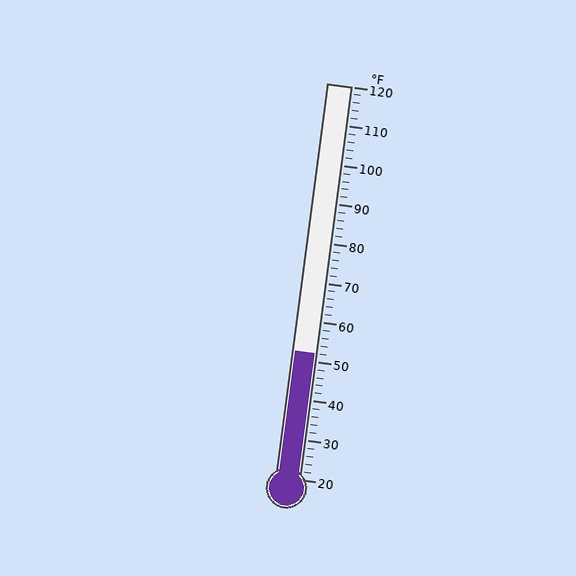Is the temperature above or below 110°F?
The temperature is below 110°F.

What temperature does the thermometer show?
The thermometer shows approximately 52°F.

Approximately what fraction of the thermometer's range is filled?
The thermometer is filled to approximately 30% of its range.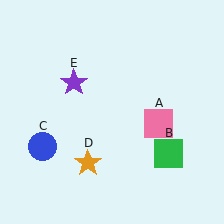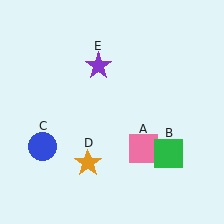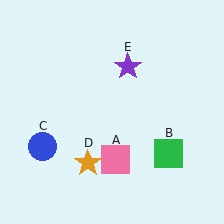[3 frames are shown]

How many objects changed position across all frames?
2 objects changed position: pink square (object A), purple star (object E).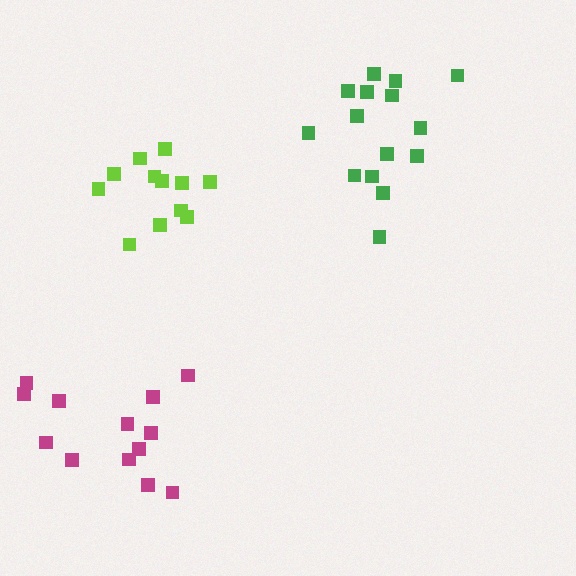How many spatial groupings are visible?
There are 3 spatial groupings.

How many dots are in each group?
Group 1: 13 dots, Group 2: 15 dots, Group 3: 12 dots (40 total).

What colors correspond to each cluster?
The clusters are colored: magenta, green, lime.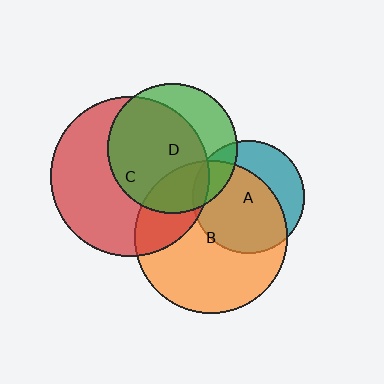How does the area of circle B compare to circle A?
Approximately 1.9 times.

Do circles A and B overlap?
Yes.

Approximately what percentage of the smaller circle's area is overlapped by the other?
Approximately 65%.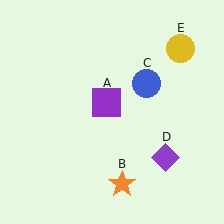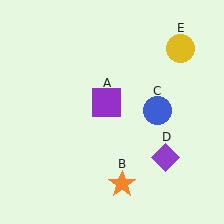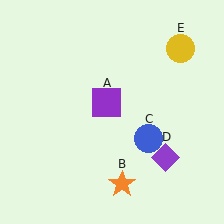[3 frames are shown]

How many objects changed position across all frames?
1 object changed position: blue circle (object C).